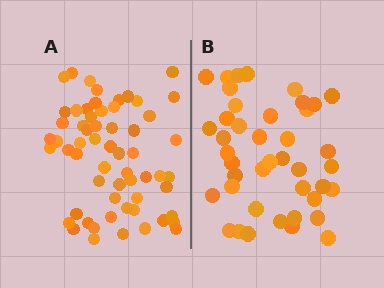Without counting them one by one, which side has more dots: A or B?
Region A (the left region) has more dots.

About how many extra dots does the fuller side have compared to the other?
Region A has approximately 20 more dots than region B.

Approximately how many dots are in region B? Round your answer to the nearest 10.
About 40 dots. (The exact count is 42, which rounds to 40.)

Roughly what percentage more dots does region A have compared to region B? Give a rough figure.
About 45% more.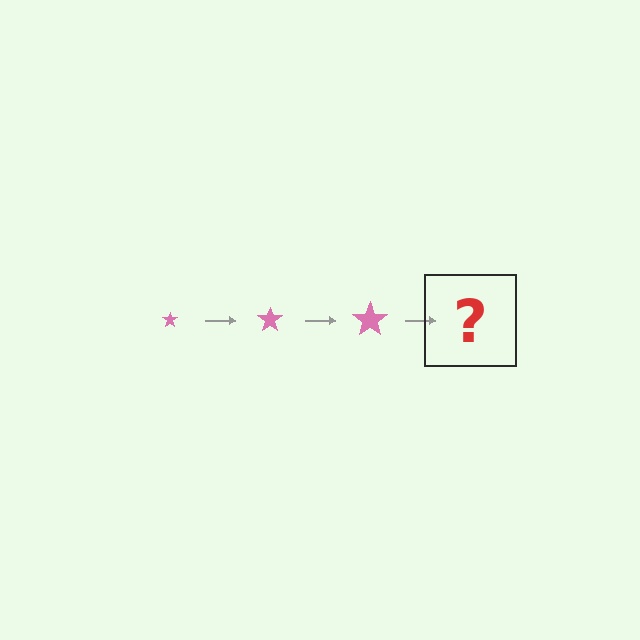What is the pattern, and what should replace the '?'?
The pattern is that the star gets progressively larger each step. The '?' should be a pink star, larger than the previous one.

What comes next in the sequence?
The next element should be a pink star, larger than the previous one.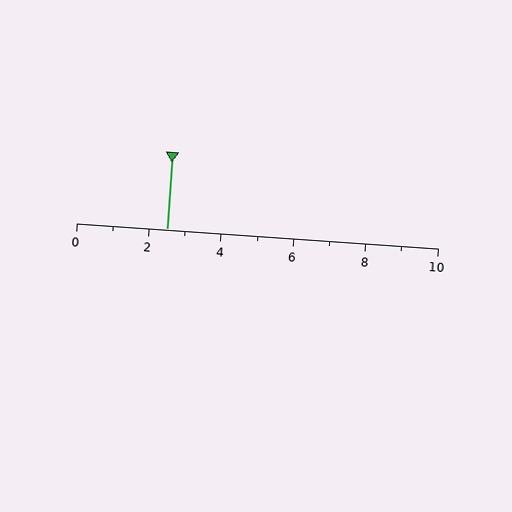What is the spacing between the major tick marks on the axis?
The major ticks are spaced 2 apart.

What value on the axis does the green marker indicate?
The marker indicates approximately 2.5.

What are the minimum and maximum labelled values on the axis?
The axis runs from 0 to 10.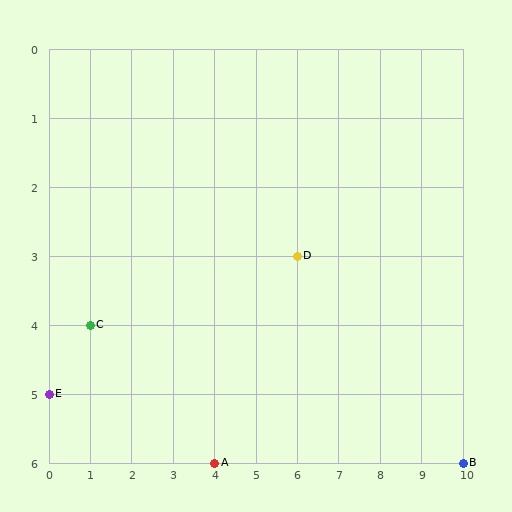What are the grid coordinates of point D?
Point D is at grid coordinates (6, 3).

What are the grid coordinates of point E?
Point E is at grid coordinates (0, 5).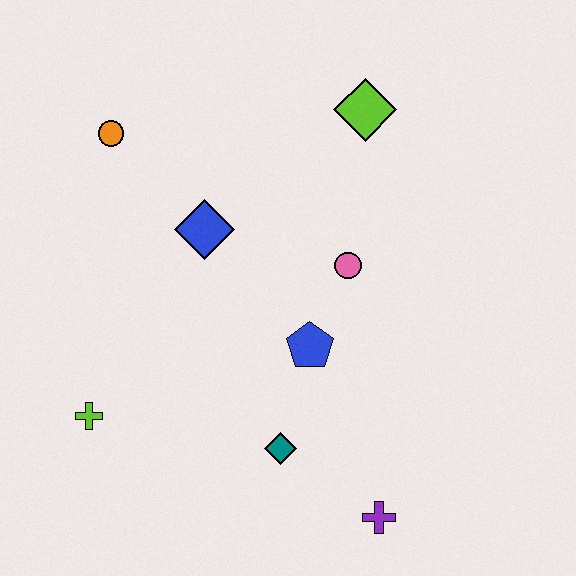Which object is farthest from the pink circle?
The lime cross is farthest from the pink circle.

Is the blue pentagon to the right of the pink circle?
No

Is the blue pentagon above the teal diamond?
Yes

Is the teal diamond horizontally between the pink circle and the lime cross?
Yes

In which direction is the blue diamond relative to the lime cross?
The blue diamond is above the lime cross.